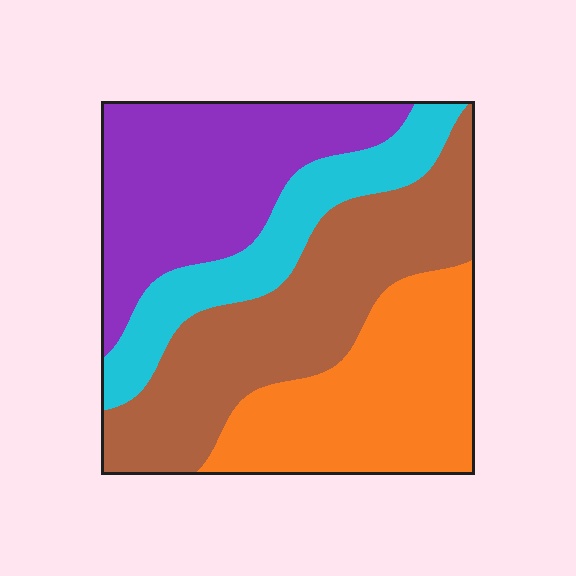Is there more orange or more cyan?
Orange.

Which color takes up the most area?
Brown, at roughly 30%.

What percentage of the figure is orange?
Orange covers 26% of the figure.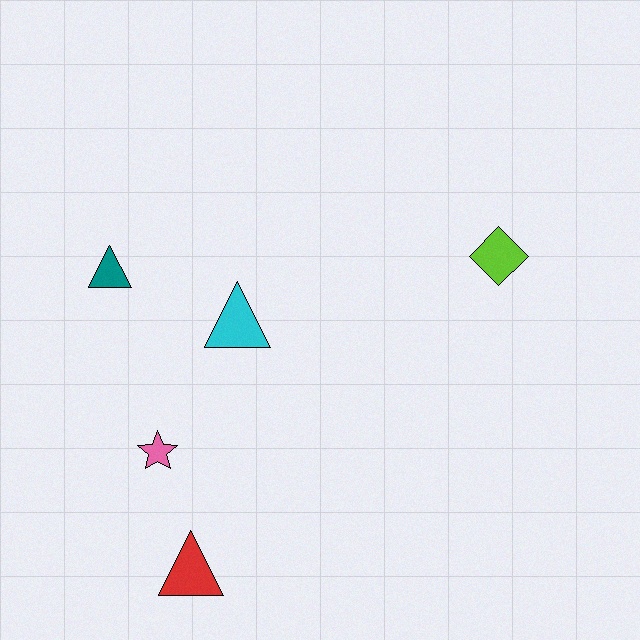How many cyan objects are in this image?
There is 1 cyan object.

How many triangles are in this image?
There are 3 triangles.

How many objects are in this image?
There are 5 objects.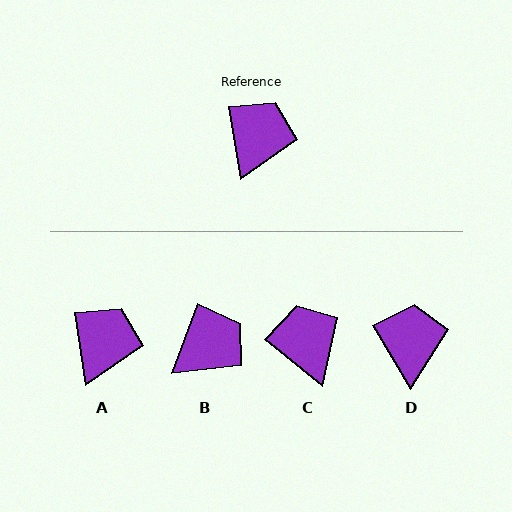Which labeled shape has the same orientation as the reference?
A.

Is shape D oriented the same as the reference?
No, it is off by about 23 degrees.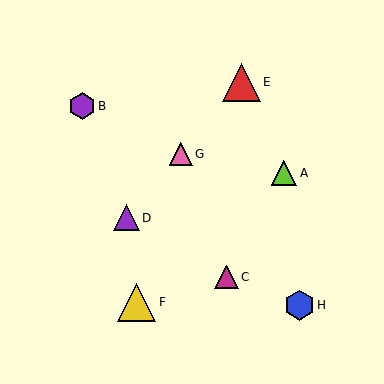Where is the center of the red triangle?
The center of the red triangle is at (241, 82).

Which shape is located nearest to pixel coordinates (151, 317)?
The yellow triangle (labeled F) at (137, 302) is nearest to that location.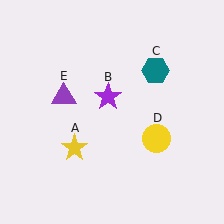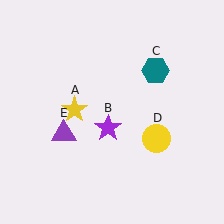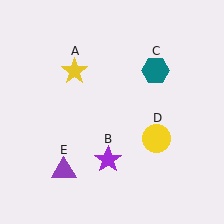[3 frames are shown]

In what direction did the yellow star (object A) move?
The yellow star (object A) moved up.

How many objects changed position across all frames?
3 objects changed position: yellow star (object A), purple star (object B), purple triangle (object E).